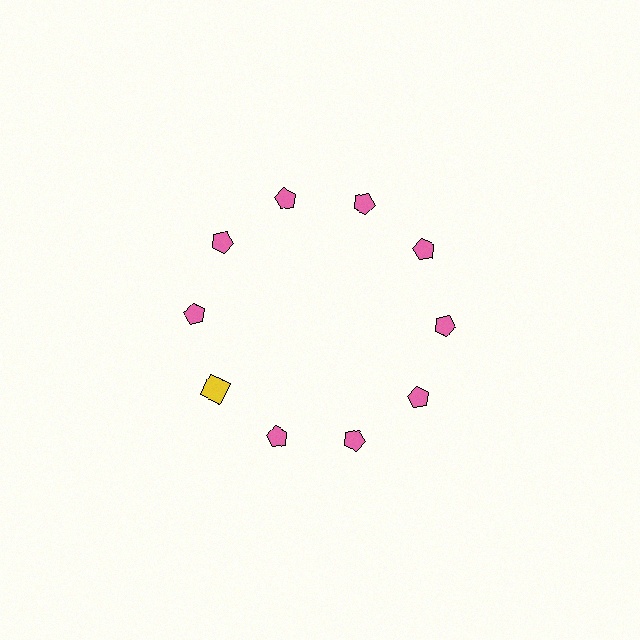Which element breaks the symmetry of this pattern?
The yellow square at roughly the 8 o'clock position breaks the symmetry. All other shapes are pink pentagons.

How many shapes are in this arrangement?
There are 10 shapes arranged in a ring pattern.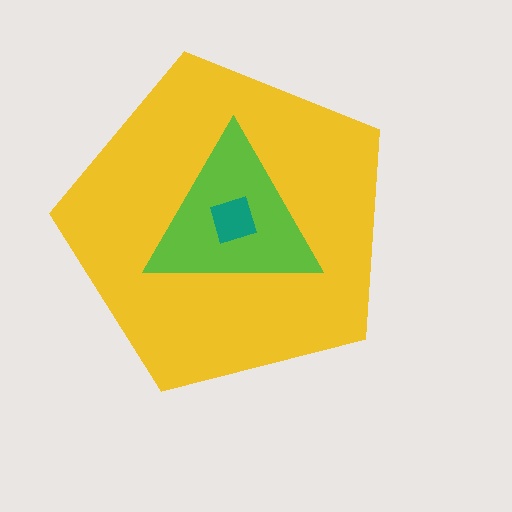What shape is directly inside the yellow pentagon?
The lime triangle.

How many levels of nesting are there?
3.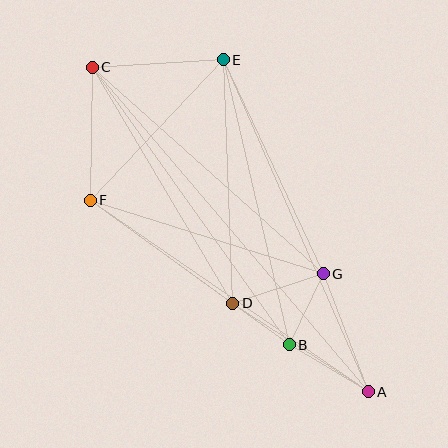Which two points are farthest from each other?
Points A and C are farthest from each other.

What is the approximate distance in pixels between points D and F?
The distance between D and F is approximately 176 pixels.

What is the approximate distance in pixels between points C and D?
The distance between C and D is approximately 274 pixels.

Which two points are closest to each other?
Points B and D are closest to each other.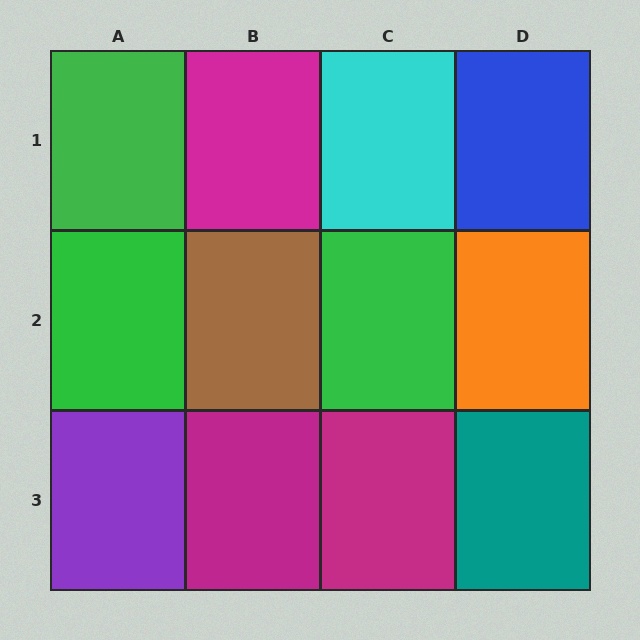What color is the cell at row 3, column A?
Purple.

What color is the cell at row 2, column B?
Brown.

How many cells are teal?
1 cell is teal.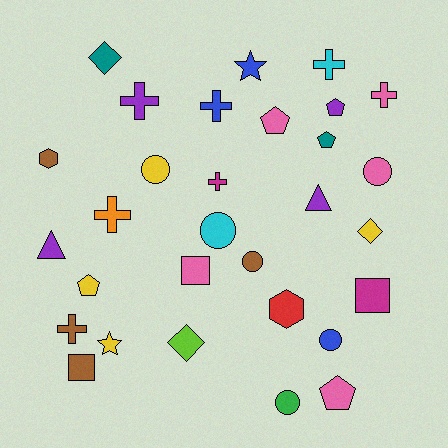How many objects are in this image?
There are 30 objects.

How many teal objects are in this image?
There are 2 teal objects.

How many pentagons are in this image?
There are 5 pentagons.